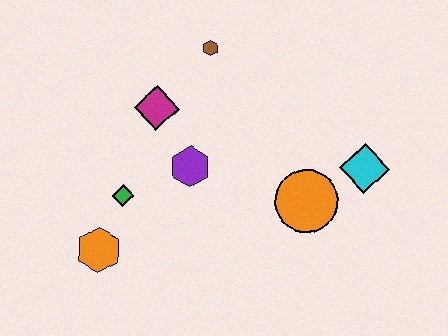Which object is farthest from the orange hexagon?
The cyan diamond is farthest from the orange hexagon.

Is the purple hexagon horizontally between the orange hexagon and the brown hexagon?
Yes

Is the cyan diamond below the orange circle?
No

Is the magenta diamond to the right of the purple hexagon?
No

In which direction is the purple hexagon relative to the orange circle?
The purple hexagon is to the left of the orange circle.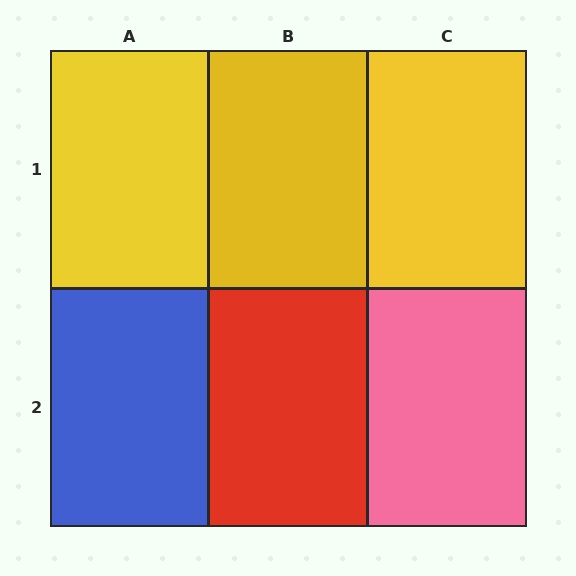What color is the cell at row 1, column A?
Yellow.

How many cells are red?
1 cell is red.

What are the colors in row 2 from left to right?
Blue, red, pink.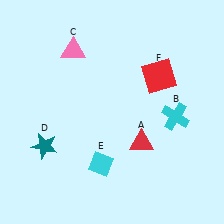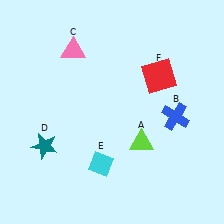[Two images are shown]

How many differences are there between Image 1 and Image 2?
There are 2 differences between the two images.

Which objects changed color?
A changed from red to lime. B changed from cyan to blue.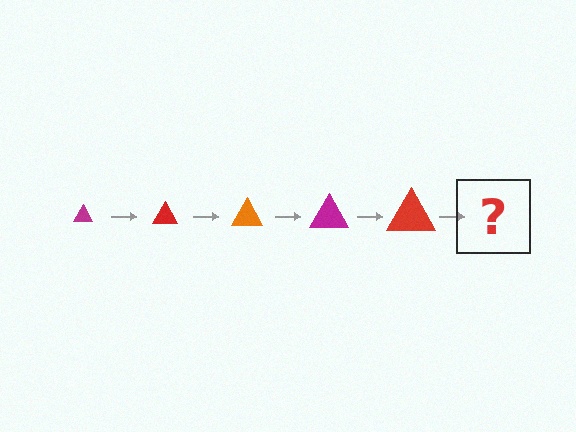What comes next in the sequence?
The next element should be an orange triangle, larger than the previous one.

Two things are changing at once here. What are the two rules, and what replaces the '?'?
The two rules are that the triangle grows larger each step and the color cycles through magenta, red, and orange. The '?' should be an orange triangle, larger than the previous one.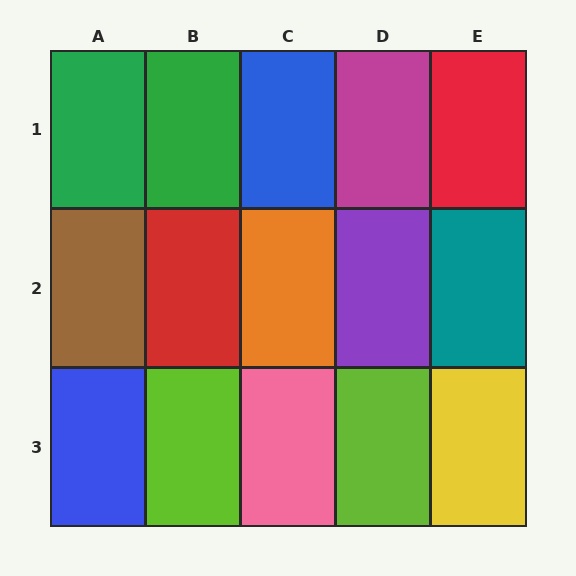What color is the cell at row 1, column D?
Magenta.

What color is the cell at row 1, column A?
Green.